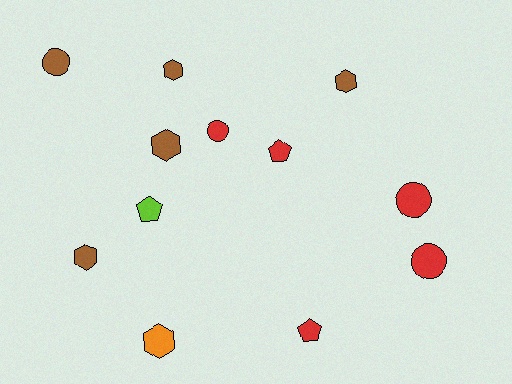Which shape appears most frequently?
Hexagon, with 5 objects.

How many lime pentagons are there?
There is 1 lime pentagon.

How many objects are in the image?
There are 12 objects.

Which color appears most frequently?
Brown, with 5 objects.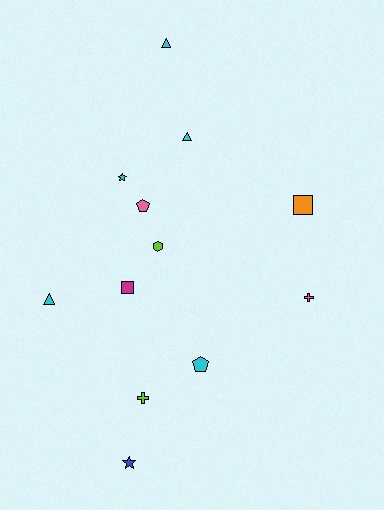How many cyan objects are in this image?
There are 5 cyan objects.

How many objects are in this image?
There are 12 objects.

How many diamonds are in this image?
There are no diamonds.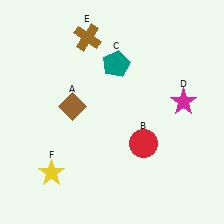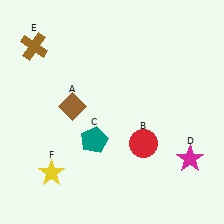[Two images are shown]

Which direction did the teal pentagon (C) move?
The teal pentagon (C) moved down.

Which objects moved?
The objects that moved are: the teal pentagon (C), the magenta star (D), the brown cross (E).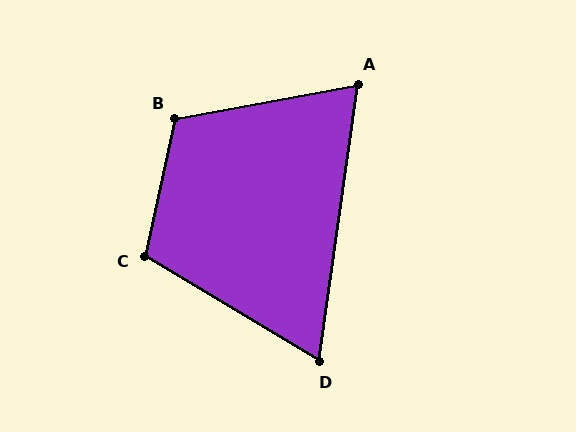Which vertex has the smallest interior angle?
D, at approximately 67 degrees.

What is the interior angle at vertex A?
Approximately 72 degrees (acute).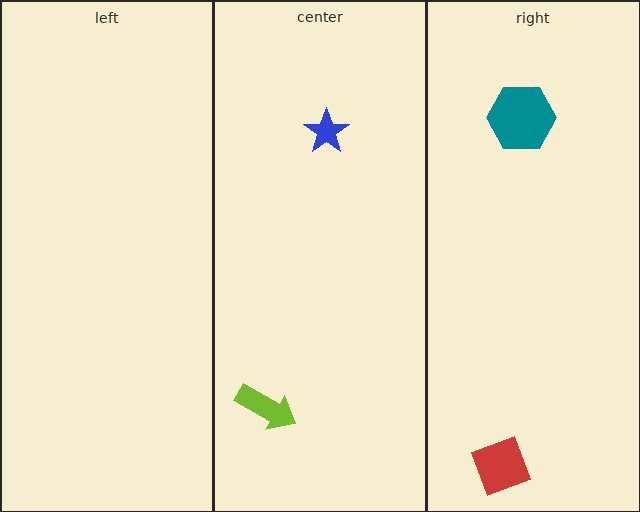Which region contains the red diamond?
The right region.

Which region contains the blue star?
The center region.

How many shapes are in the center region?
2.